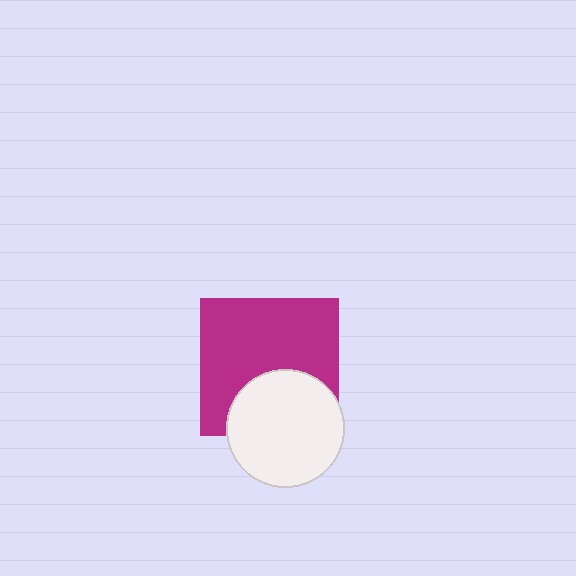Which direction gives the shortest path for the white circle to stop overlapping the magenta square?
Moving down gives the shortest separation.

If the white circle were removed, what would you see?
You would see the complete magenta square.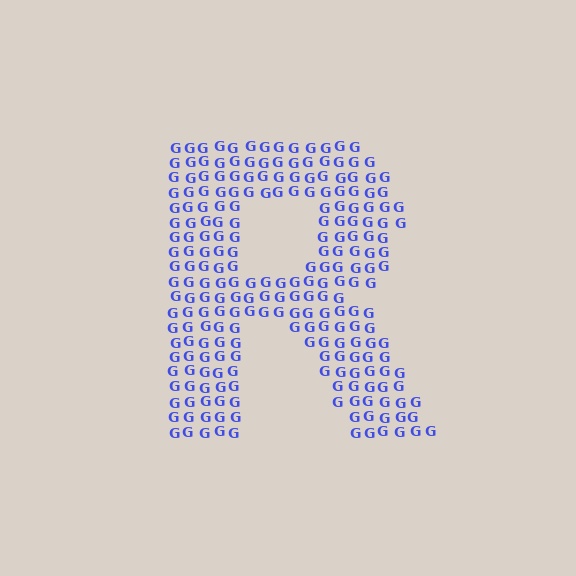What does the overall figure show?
The overall figure shows the letter R.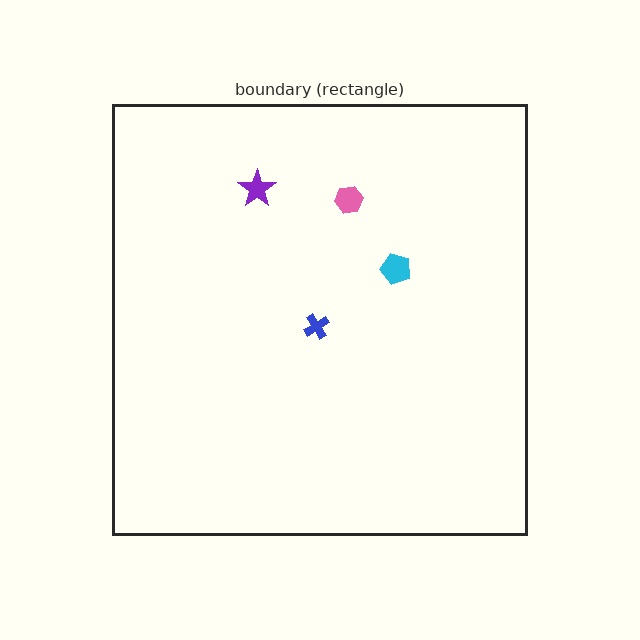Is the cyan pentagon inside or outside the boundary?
Inside.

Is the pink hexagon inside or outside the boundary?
Inside.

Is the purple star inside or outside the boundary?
Inside.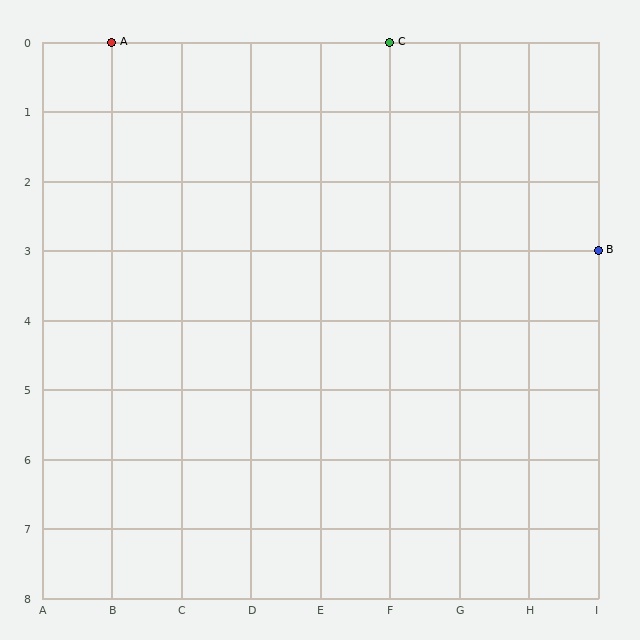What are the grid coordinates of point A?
Point A is at grid coordinates (B, 0).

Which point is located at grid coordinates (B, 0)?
Point A is at (B, 0).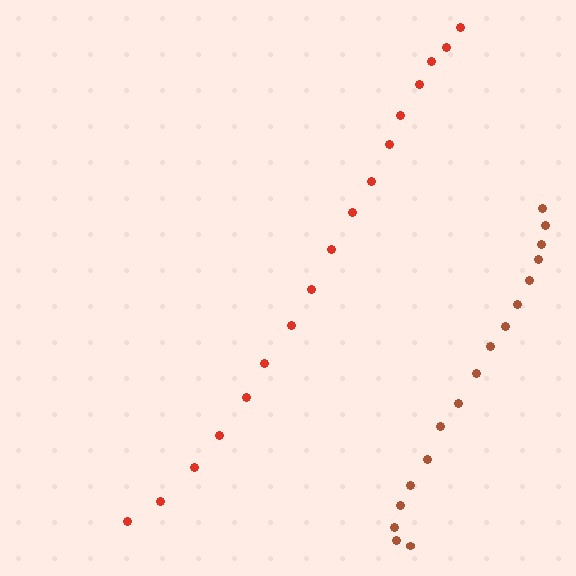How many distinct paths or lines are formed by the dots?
There are 2 distinct paths.